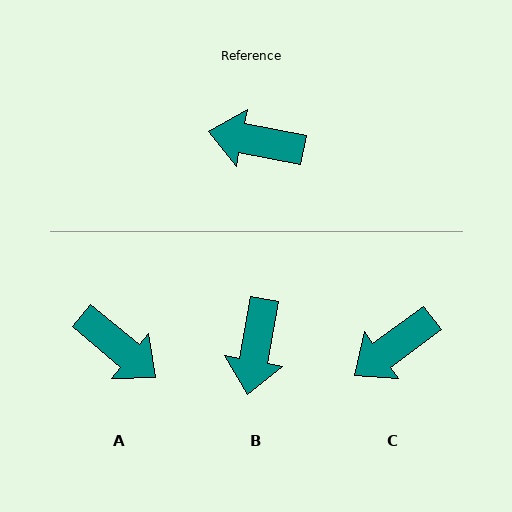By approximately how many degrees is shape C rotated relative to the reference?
Approximately 47 degrees counter-clockwise.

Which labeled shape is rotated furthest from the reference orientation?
A, about 151 degrees away.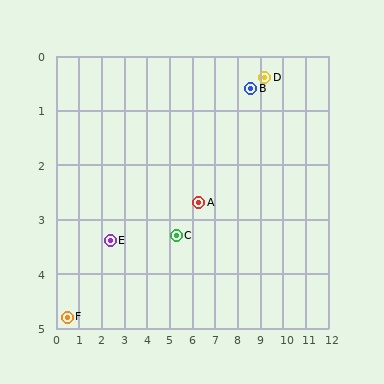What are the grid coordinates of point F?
Point F is at approximately (0.5, 4.8).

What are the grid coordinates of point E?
Point E is at approximately (2.4, 3.4).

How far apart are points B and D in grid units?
Points B and D are about 0.6 grid units apart.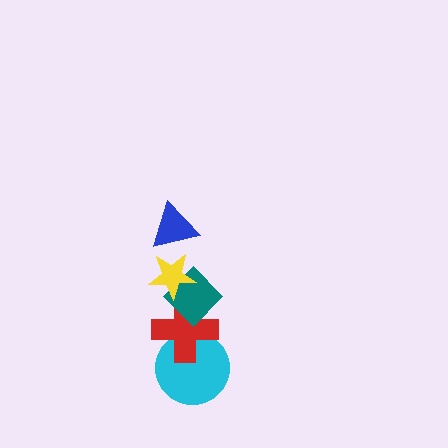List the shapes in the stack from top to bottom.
From top to bottom: the blue triangle, the yellow star, the teal diamond, the red cross, the cyan circle.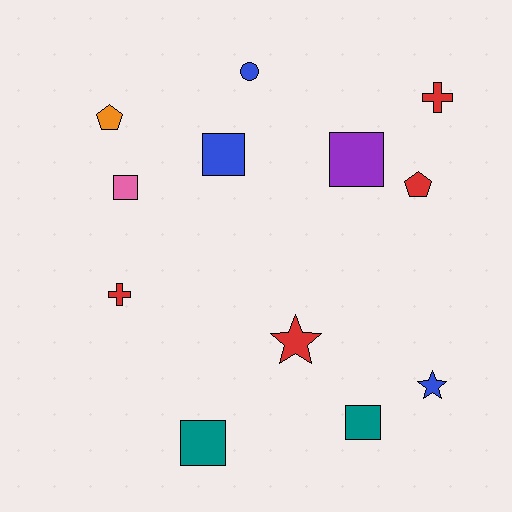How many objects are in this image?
There are 12 objects.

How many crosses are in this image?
There are 2 crosses.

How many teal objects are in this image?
There are 2 teal objects.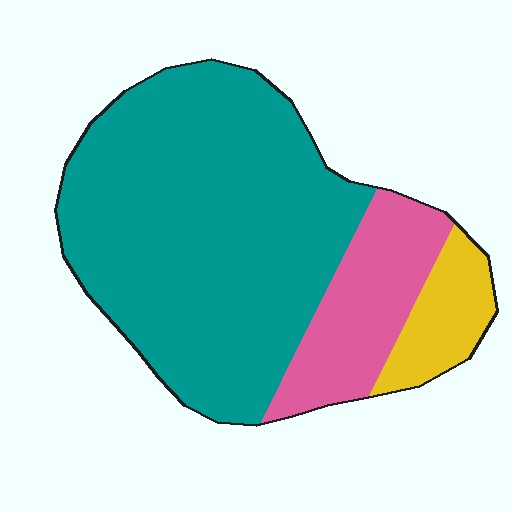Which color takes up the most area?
Teal, at roughly 70%.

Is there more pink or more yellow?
Pink.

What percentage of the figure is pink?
Pink covers roughly 20% of the figure.